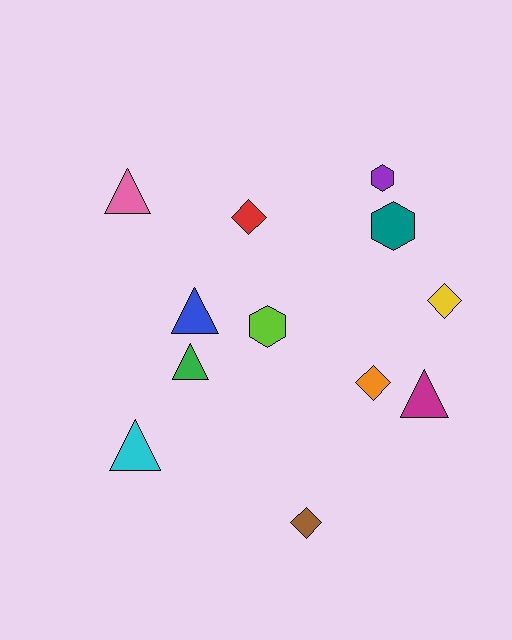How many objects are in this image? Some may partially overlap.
There are 12 objects.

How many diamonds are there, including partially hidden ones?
There are 4 diamonds.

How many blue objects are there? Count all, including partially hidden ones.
There is 1 blue object.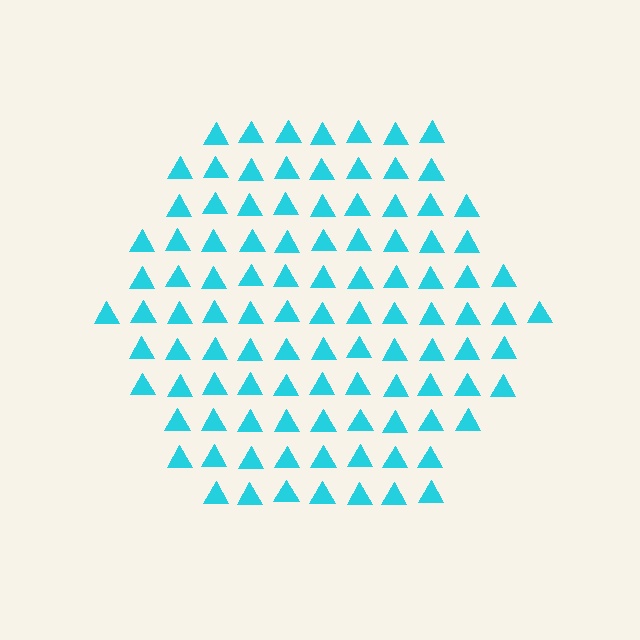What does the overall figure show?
The overall figure shows a hexagon.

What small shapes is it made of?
It is made of small triangles.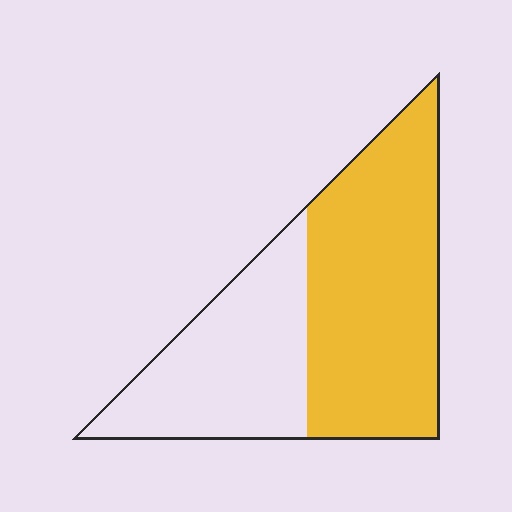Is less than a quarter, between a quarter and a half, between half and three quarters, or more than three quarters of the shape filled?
Between half and three quarters.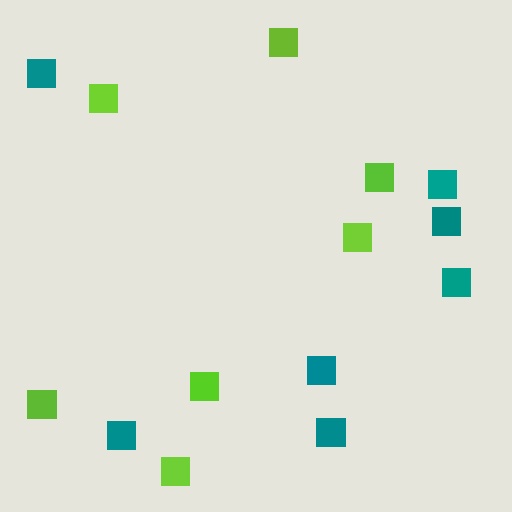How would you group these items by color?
There are 2 groups: one group of lime squares (7) and one group of teal squares (7).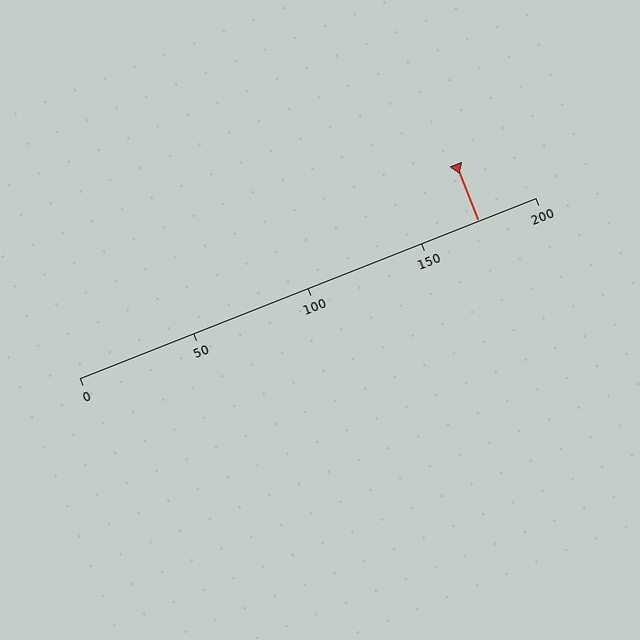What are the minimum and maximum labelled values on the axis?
The axis runs from 0 to 200.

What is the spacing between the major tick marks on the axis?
The major ticks are spaced 50 apart.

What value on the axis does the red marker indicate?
The marker indicates approximately 175.